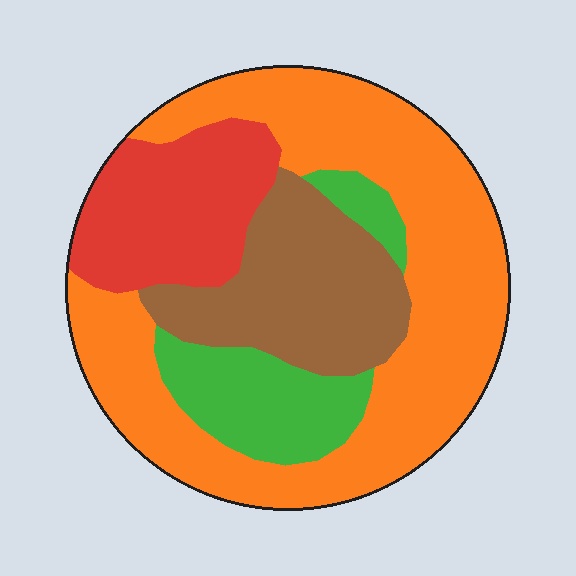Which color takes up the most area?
Orange, at roughly 50%.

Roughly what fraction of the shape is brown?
Brown covers roughly 20% of the shape.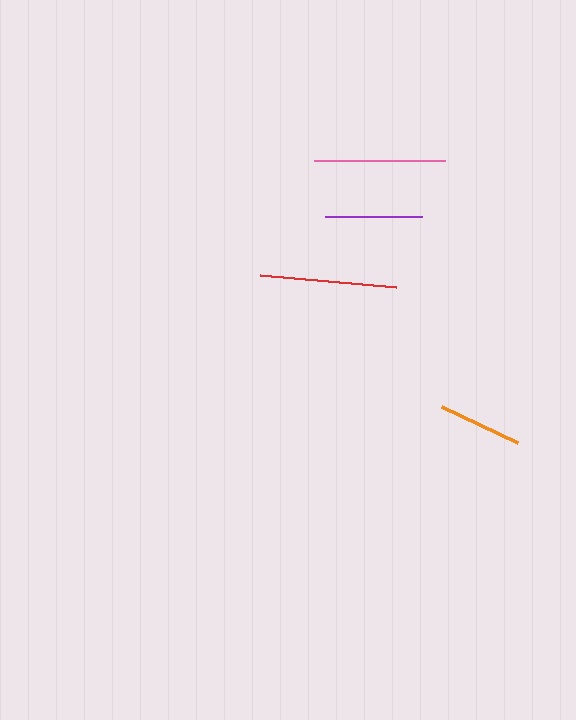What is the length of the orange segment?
The orange segment is approximately 84 pixels long.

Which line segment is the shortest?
The orange line is the shortest at approximately 84 pixels.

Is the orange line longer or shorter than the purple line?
The purple line is longer than the orange line.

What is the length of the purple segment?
The purple segment is approximately 97 pixels long.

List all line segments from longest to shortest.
From longest to shortest: red, pink, purple, orange.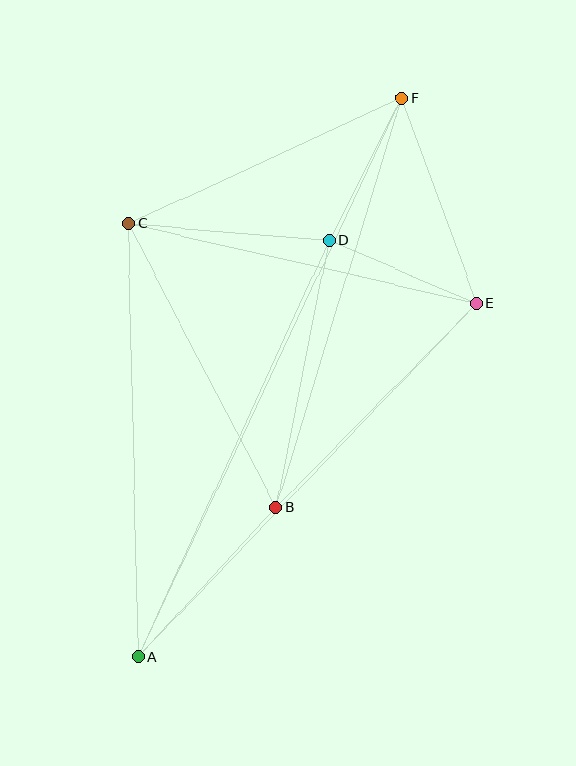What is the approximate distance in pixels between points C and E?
The distance between C and E is approximately 357 pixels.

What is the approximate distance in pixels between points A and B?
The distance between A and B is approximately 204 pixels.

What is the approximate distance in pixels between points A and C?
The distance between A and C is approximately 434 pixels.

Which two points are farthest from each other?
Points A and F are farthest from each other.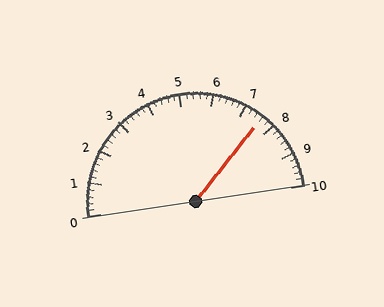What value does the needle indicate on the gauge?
The needle indicates approximately 7.6.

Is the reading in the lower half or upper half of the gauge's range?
The reading is in the upper half of the range (0 to 10).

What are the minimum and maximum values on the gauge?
The gauge ranges from 0 to 10.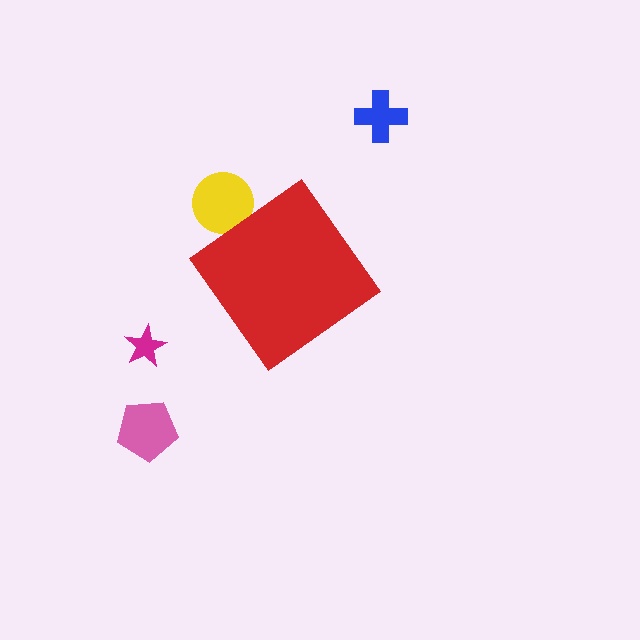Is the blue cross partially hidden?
No, the blue cross is fully visible.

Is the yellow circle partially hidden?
Yes, the yellow circle is partially hidden behind the red diamond.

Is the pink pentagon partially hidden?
No, the pink pentagon is fully visible.